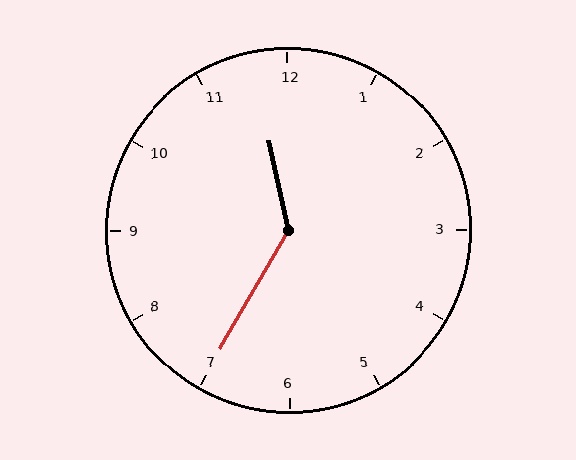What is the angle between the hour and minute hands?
Approximately 138 degrees.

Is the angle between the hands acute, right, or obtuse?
It is obtuse.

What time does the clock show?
11:35.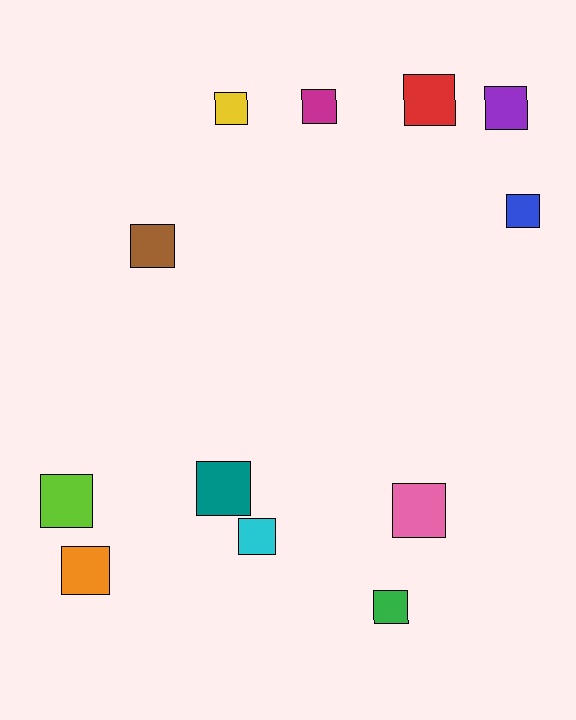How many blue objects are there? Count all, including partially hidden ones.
There is 1 blue object.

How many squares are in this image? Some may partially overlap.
There are 12 squares.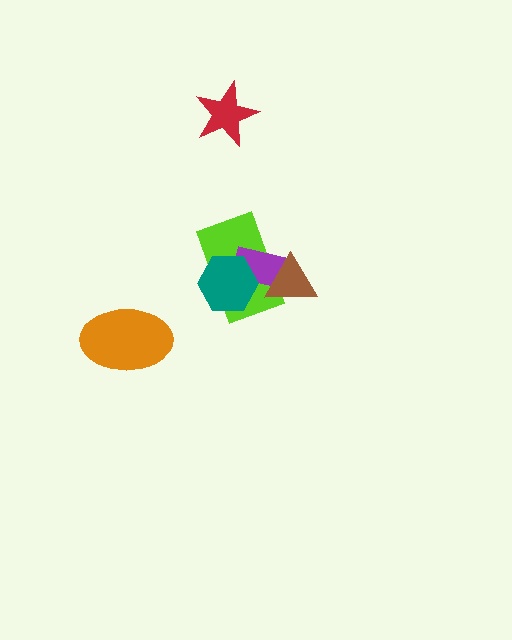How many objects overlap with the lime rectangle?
3 objects overlap with the lime rectangle.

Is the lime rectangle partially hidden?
Yes, it is partially covered by another shape.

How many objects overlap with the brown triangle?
2 objects overlap with the brown triangle.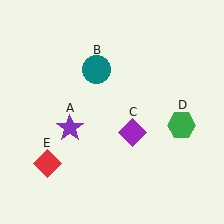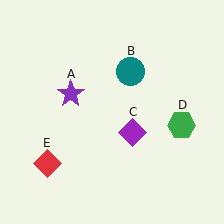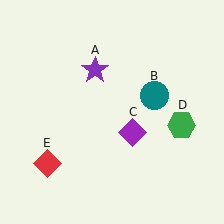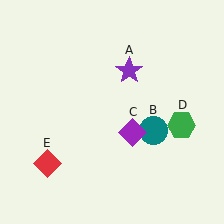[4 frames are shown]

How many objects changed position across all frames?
2 objects changed position: purple star (object A), teal circle (object B).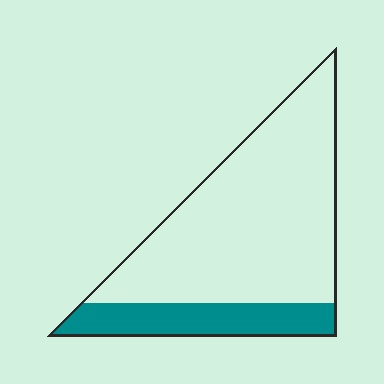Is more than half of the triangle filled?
No.